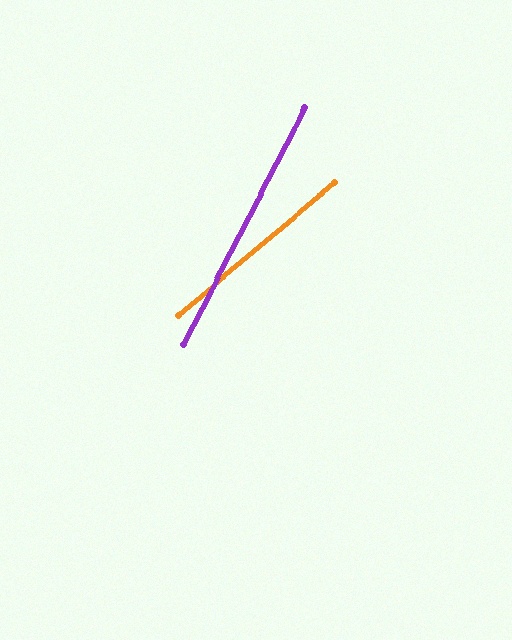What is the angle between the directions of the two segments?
Approximately 23 degrees.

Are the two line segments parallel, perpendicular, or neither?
Neither parallel nor perpendicular — they differ by about 23°.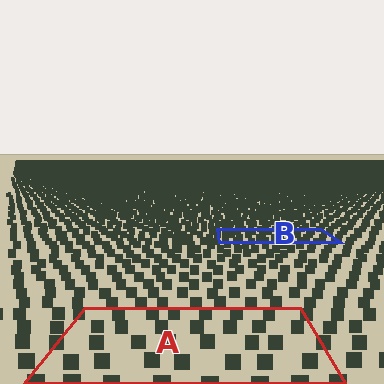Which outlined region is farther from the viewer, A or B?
Region B is farther from the viewer — the texture elements inside it appear smaller and more densely packed.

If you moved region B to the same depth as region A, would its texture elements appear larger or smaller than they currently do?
They would appear larger. At a closer depth, the same texture elements are projected at a bigger on-screen size.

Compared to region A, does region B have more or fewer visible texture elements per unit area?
Region B has more texture elements per unit area — they are packed more densely because it is farther away.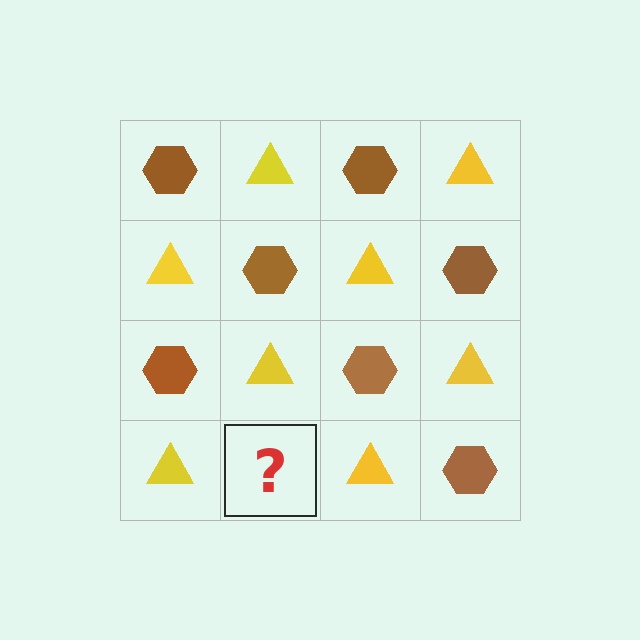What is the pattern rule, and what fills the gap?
The rule is that it alternates brown hexagon and yellow triangle in a checkerboard pattern. The gap should be filled with a brown hexagon.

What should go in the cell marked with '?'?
The missing cell should contain a brown hexagon.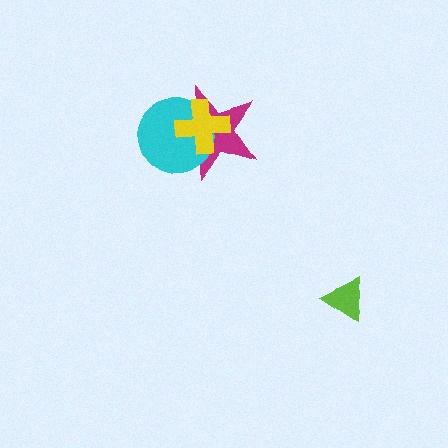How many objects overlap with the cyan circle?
2 objects overlap with the cyan circle.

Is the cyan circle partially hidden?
Yes, it is partially covered by another shape.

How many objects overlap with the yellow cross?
2 objects overlap with the yellow cross.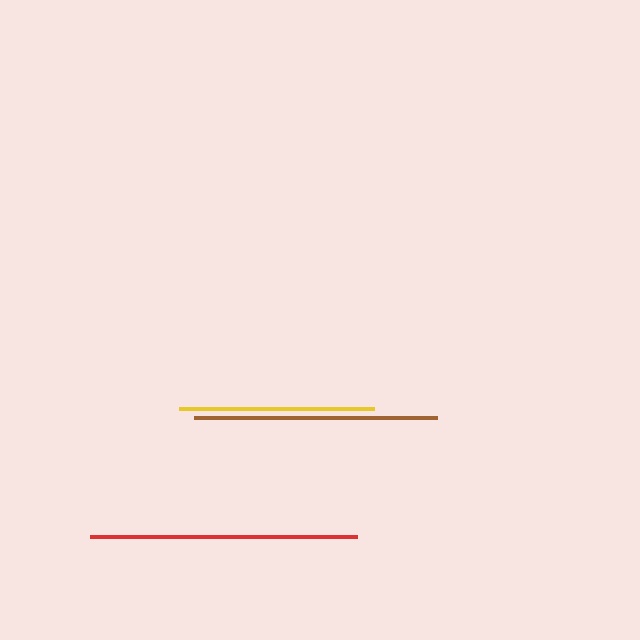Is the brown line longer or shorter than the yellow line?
The brown line is longer than the yellow line.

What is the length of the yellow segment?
The yellow segment is approximately 195 pixels long.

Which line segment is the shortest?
The yellow line is the shortest at approximately 195 pixels.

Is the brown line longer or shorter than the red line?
The red line is longer than the brown line.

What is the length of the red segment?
The red segment is approximately 267 pixels long.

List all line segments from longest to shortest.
From longest to shortest: red, brown, yellow.